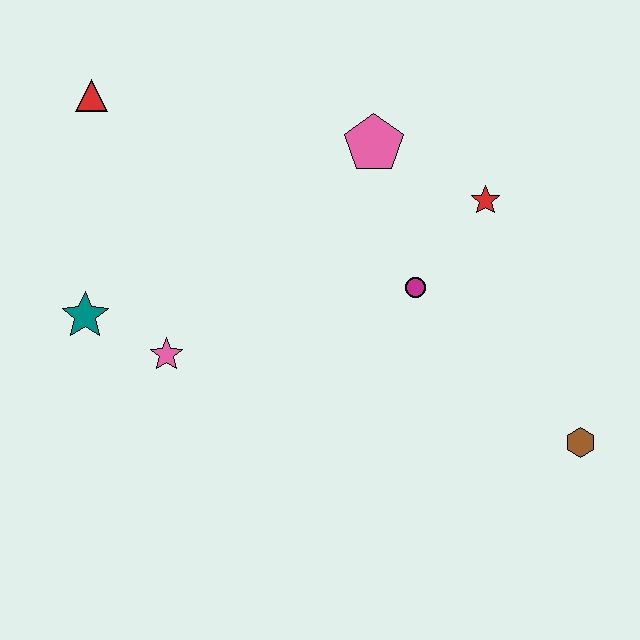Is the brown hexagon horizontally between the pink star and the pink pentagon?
No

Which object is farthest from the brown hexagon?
The red triangle is farthest from the brown hexagon.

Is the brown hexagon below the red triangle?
Yes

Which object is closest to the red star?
The magenta circle is closest to the red star.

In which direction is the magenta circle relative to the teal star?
The magenta circle is to the right of the teal star.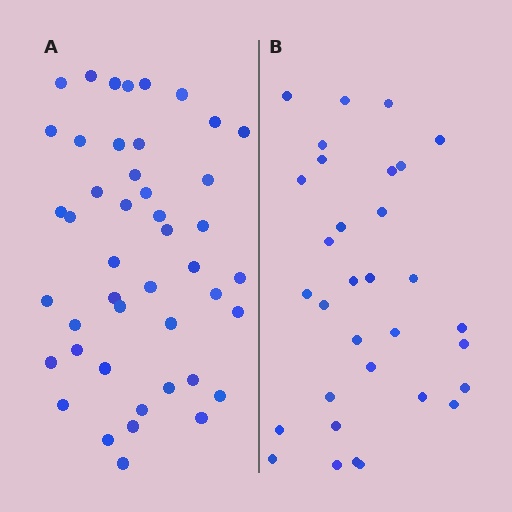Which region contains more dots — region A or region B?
Region A (the left region) has more dots.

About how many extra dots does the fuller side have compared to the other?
Region A has approximately 15 more dots than region B.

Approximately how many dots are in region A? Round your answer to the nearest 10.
About 40 dots. (The exact count is 45, which rounds to 40.)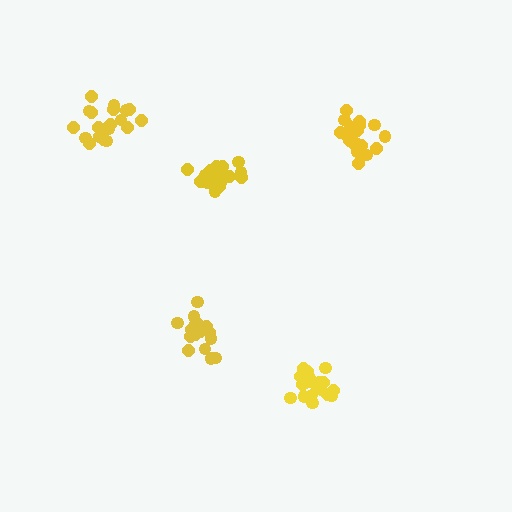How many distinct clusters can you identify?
There are 5 distinct clusters.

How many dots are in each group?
Group 1: 20 dots, Group 2: 19 dots, Group 3: 19 dots, Group 4: 20 dots, Group 5: 20 dots (98 total).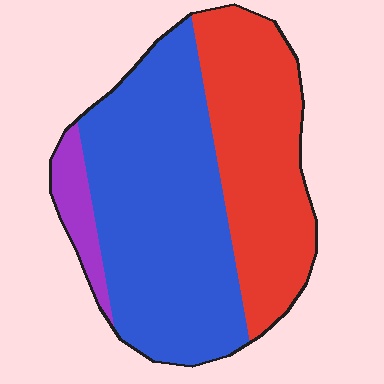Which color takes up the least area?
Purple, at roughly 5%.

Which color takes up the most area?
Blue, at roughly 55%.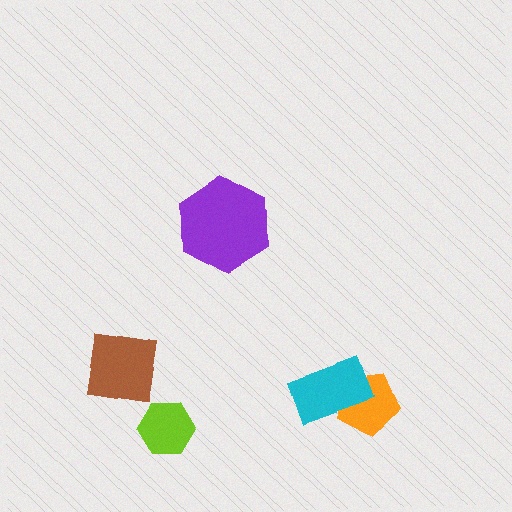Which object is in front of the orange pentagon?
The cyan rectangle is in front of the orange pentagon.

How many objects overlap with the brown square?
0 objects overlap with the brown square.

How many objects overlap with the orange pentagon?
1 object overlaps with the orange pentagon.